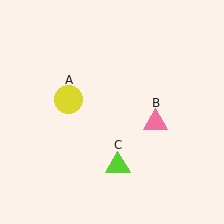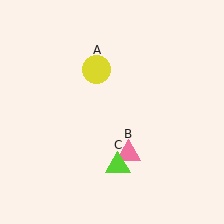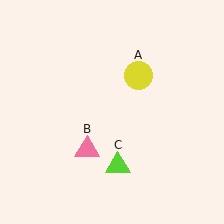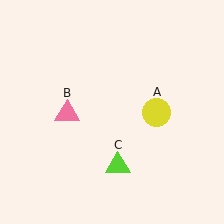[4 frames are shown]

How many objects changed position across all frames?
2 objects changed position: yellow circle (object A), pink triangle (object B).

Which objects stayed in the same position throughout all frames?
Lime triangle (object C) remained stationary.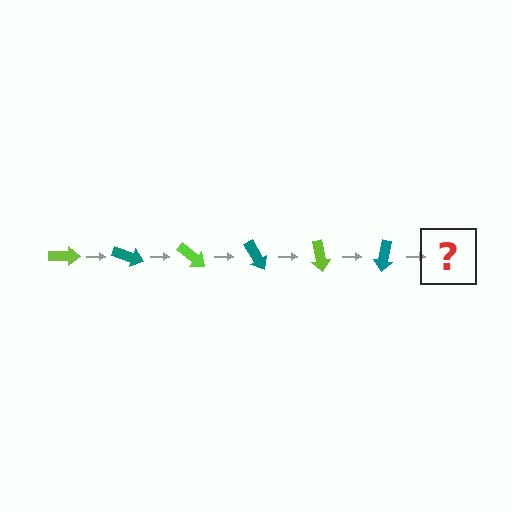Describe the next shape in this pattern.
It should be a lime arrow, rotated 120 degrees from the start.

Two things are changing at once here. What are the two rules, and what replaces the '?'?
The two rules are that it rotates 20 degrees each step and the color cycles through lime and teal. The '?' should be a lime arrow, rotated 120 degrees from the start.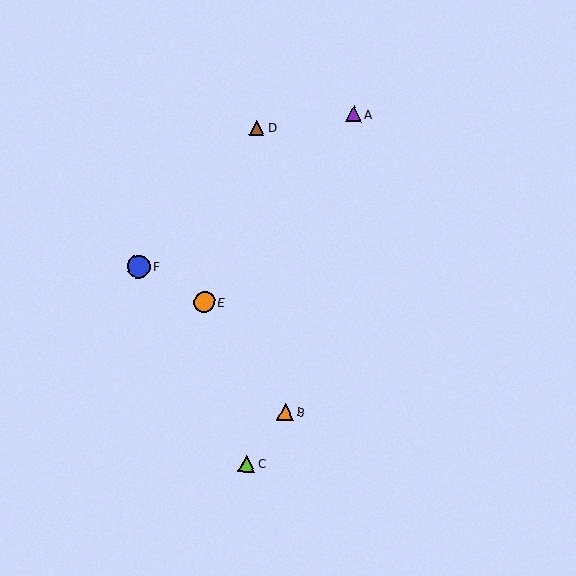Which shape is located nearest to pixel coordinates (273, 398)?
The orange triangle (labeled B) at (285, 412) is nearest to that location.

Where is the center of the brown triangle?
The center of the brown triangle is at (257, 127).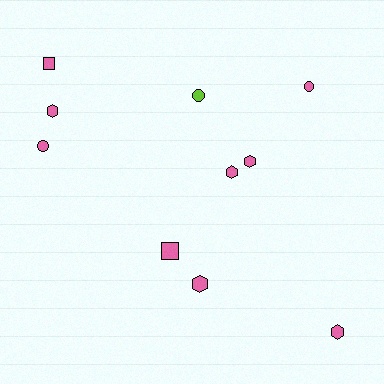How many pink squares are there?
There are 2 pink squares.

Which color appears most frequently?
Pink, with 9 objects.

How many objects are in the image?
There are 10 objects.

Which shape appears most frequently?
Hexagon, with 5 objects.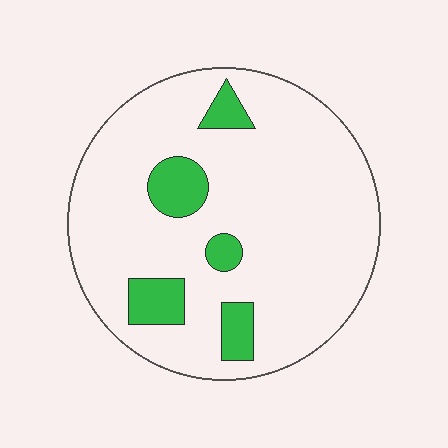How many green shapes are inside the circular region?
5.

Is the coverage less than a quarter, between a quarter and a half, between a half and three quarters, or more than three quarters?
Less than a quarter.